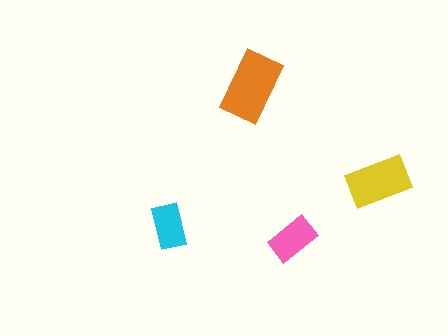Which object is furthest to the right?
The yellow rectangle is rightmost.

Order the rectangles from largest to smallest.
the orange one, the yellow one, the pink one, the cyan one.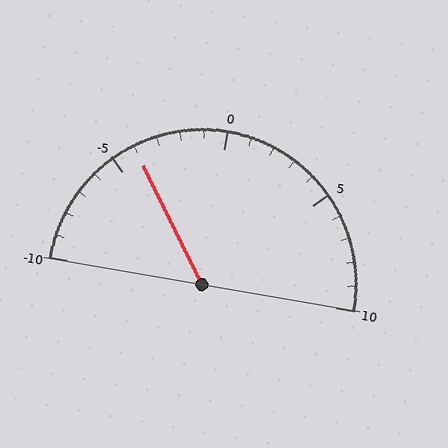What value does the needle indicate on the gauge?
The needle indicates approximately -4.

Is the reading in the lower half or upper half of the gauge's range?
The reading is in the lower half of the range (-10 to 10).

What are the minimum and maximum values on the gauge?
The gauge ranges from -10 to 10.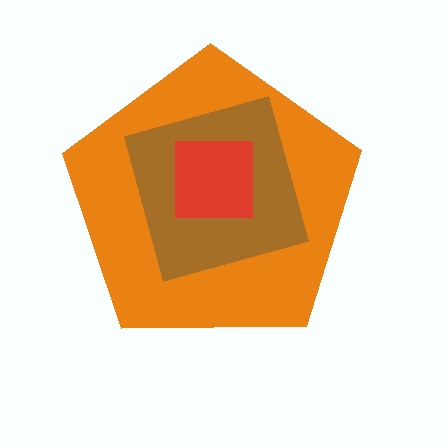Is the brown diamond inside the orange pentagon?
Yes.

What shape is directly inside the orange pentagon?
The brown diamond.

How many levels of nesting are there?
3.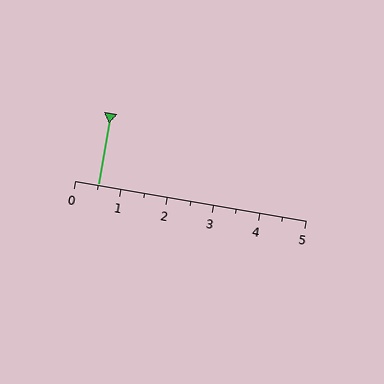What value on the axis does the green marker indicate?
The marker indicates approximately 0.5.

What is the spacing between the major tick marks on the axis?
The major ticks are spaced 1 apart.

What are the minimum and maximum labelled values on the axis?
The axis runs from 0 to 5.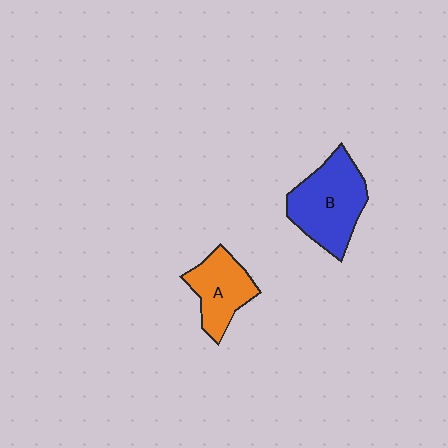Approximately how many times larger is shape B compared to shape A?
Approximately 1.4 times.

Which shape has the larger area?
Shape B (blue).